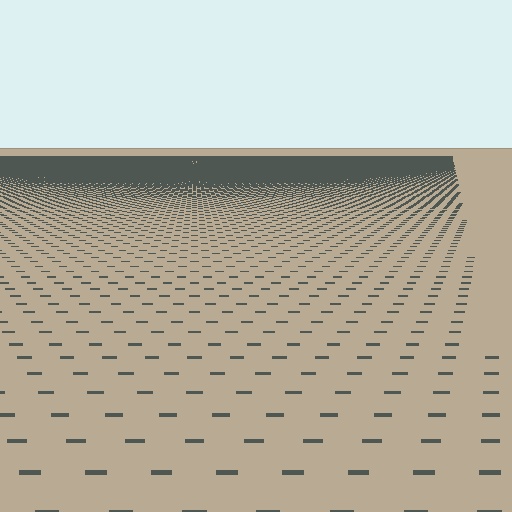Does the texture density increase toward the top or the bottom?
Density increases toward the top.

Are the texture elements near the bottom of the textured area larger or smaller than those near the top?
Larger. Near the bottom, elements are closer to the viewer and appear at a bigger on-screen size.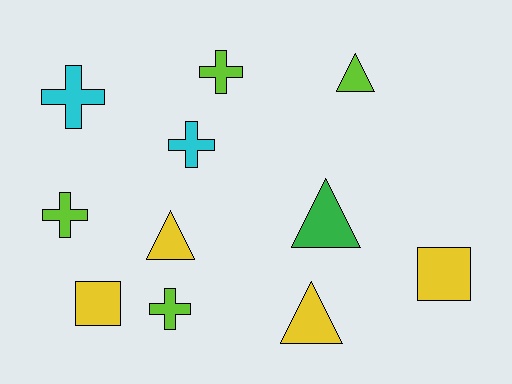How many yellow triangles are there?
There are 2 yellow triangles.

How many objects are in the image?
There are 11 objects.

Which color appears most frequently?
Yellow, with 4 objects.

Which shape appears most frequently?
Cross, with 5 objects.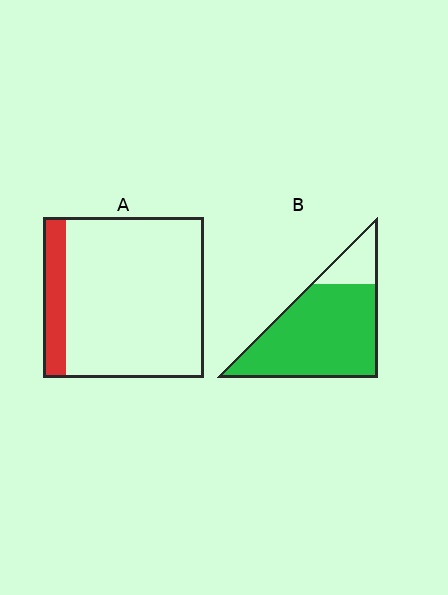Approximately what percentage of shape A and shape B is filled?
A is approximately 15% and B is approximately 85%.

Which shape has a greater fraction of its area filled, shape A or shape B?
Shape B.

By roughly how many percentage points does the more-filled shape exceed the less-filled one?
By roughly 70 percentage points (B over A).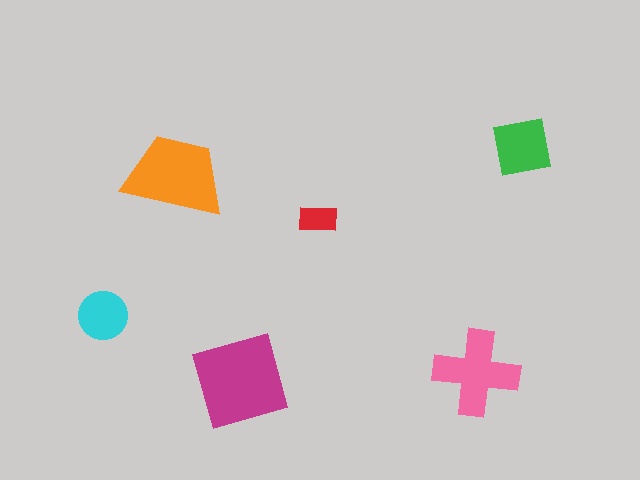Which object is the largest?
The magenta square.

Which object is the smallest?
The red rectangle.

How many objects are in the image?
There are 6 objects in the image.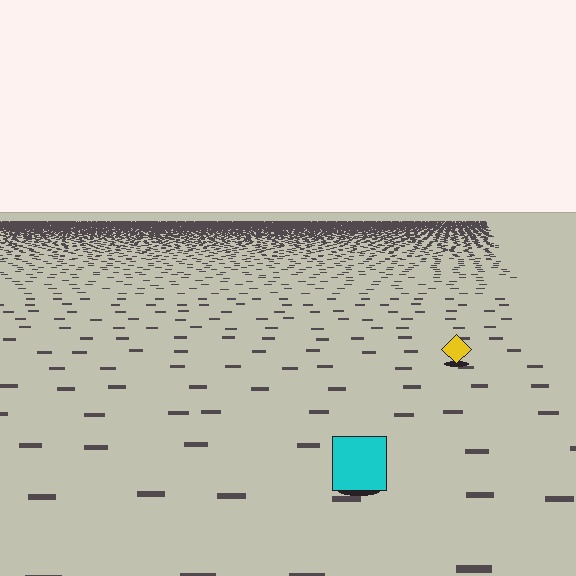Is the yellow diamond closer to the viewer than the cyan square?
No. The cyan square is closer — you can tell from the texture gradient: the ground texture is coarser near it.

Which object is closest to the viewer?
The cyan square is closest. The texture marks near it are larger and more spread out.